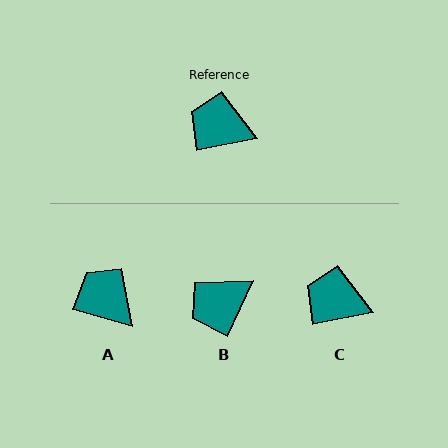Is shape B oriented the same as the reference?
No, it is off by about 55 degrees.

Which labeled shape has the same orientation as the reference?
C.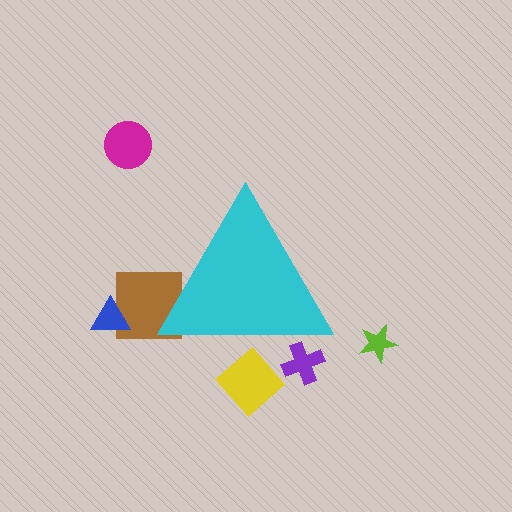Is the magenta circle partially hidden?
No, the magenta circle is fully visible.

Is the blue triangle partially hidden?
No, the blue triangle is fully visible.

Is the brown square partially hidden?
Yes, the brown square is partially hidden behind the cyan triangle.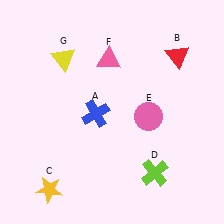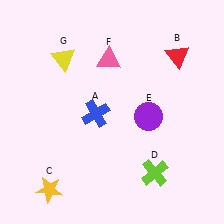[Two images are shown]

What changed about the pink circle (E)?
In Image 1, E is pink. In Image 2, it changed to purple.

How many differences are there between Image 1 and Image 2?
There is 1 difference between the two images.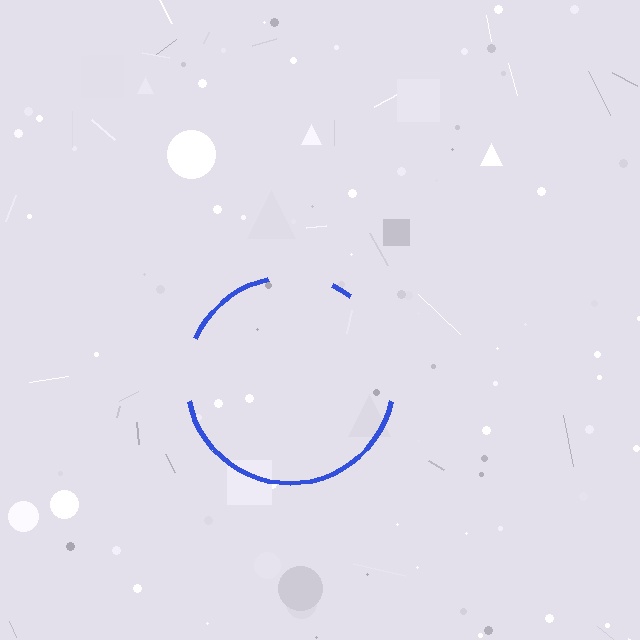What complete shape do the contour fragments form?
The contour fragments form a circle.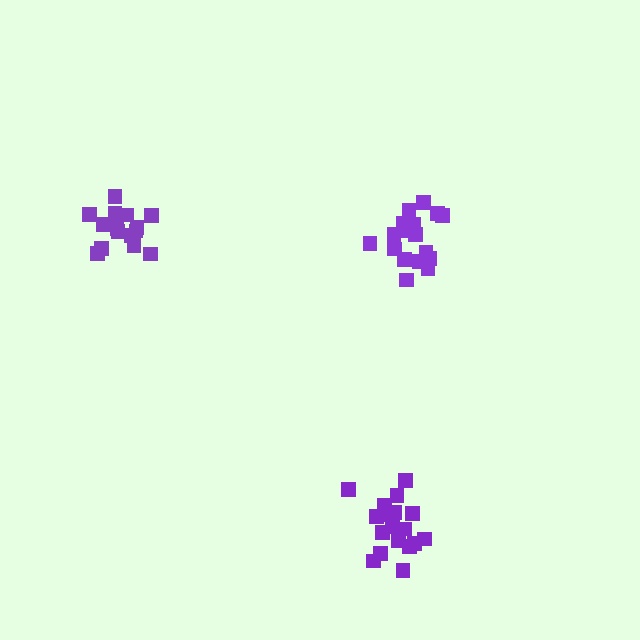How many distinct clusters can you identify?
There are 3 distinct clusters.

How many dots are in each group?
Group 1: 18 dots, Group 2: 15 dots, Group 3: 17 dots (50 total).